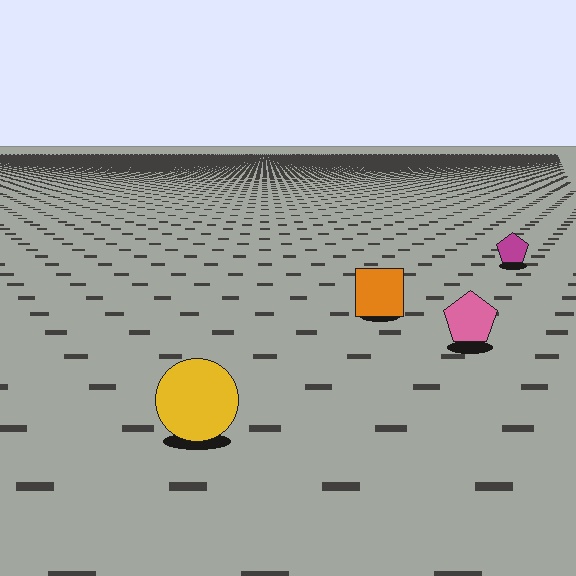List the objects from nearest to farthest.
From nearest to farthest: the yellow circle, the pink pentagon, the orange square, the magenta pentagon.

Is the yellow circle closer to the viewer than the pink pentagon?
Yes. The yellow circle is closer — you can tell from the texture gradient: the ground texture is coarser near it.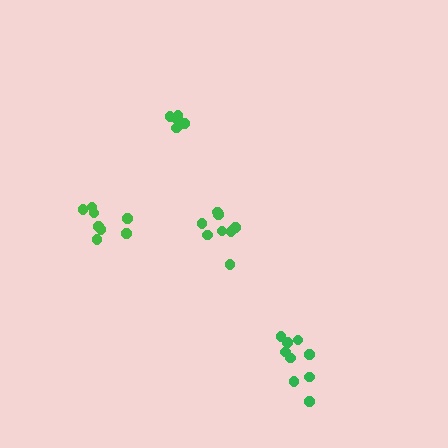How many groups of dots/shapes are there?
There are 4 groups.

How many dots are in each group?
Group 1: 8 dots, Group 2: 8 dots, Group 3: 6 dots, Group 4: 9 dots (31 total).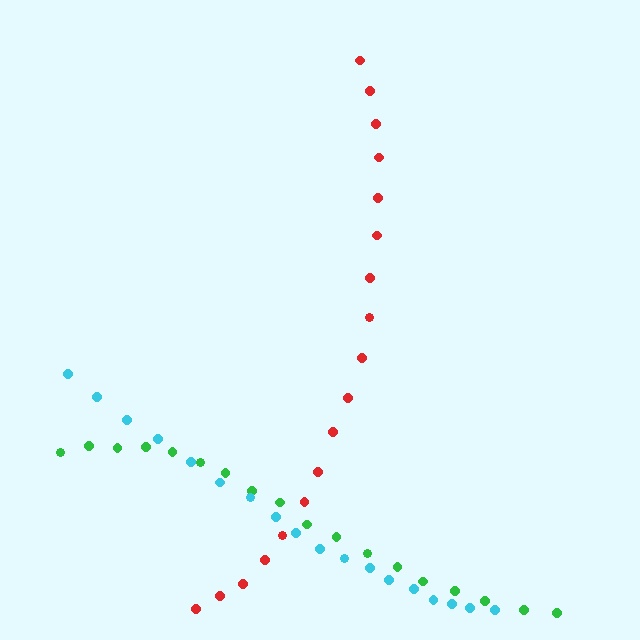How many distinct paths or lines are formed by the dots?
There are 3 distinct paths.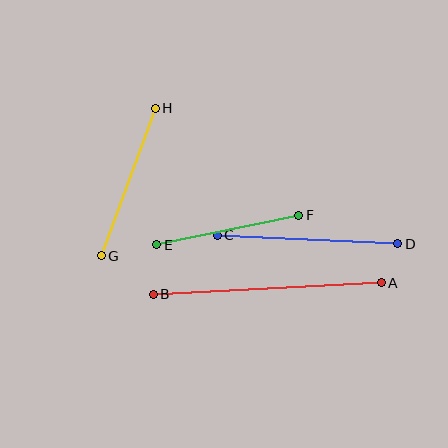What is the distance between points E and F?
The distance is approximately 145 pixels.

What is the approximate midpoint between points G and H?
The midpoint is at approximately (128, 182) pixels.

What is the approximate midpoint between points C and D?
The midpoint is at approximately (307, 240) pixels.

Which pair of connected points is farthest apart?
Points A and B are farthest apart.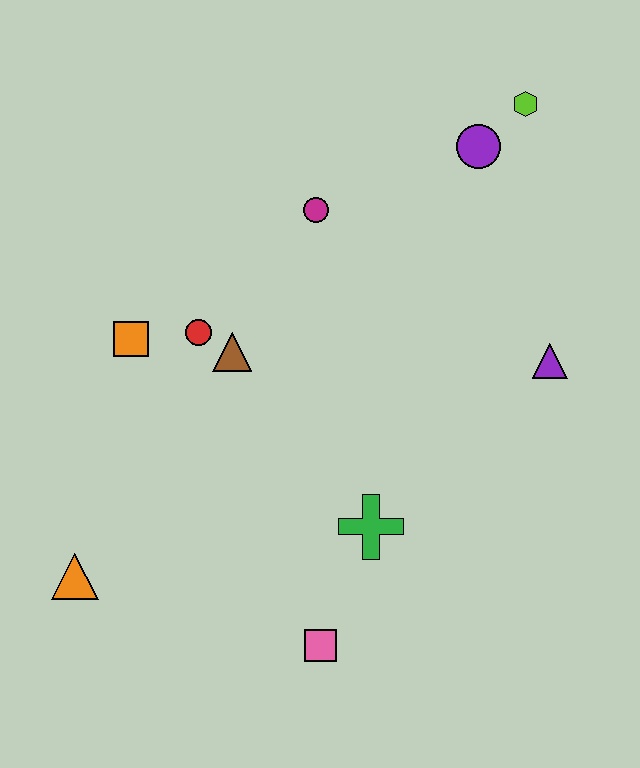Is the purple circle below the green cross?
No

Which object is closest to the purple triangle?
The purple circle is closest to the purple triangle.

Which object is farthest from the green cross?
The lime hexagon is farthest from the green cross.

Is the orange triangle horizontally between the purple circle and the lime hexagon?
No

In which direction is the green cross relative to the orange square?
The green cross is to the right of the orange square.